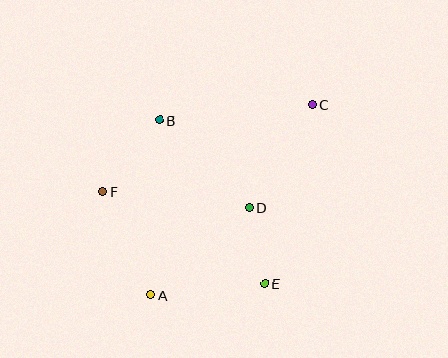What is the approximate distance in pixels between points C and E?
The distance between C and E is approximately 185 pixels.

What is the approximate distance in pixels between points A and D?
The distance between A and D is approximately 132 pixels.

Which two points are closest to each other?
Points D and E are closest to each other.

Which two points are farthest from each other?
Points A and C are farthest from each other.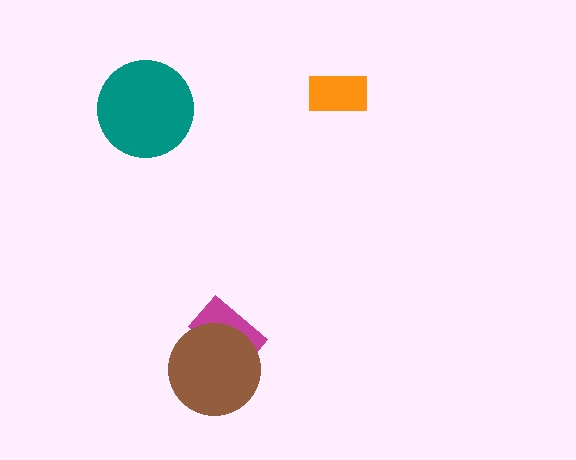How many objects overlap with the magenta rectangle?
1 object overlaps with the magenta rectangle.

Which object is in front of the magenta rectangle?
The brown circle is in front of the magenta rectangle.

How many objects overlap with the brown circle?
1 object overlaps with the brown circle.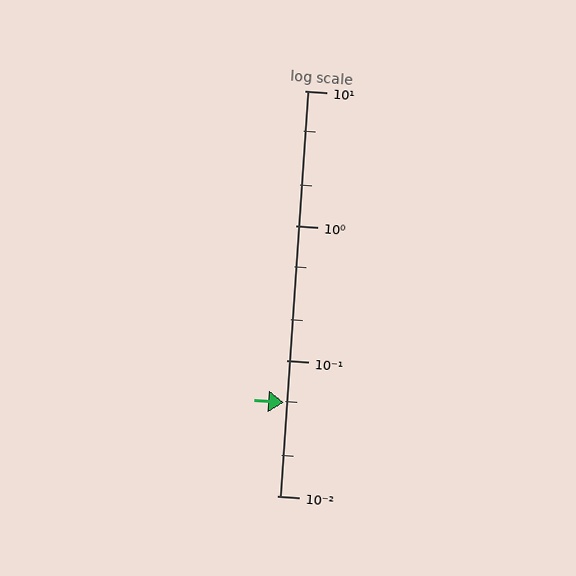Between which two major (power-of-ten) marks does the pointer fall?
The pointer is between 0.01 and 0.1.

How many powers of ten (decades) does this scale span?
The scale spans 3 decades, from 0.01 to 10.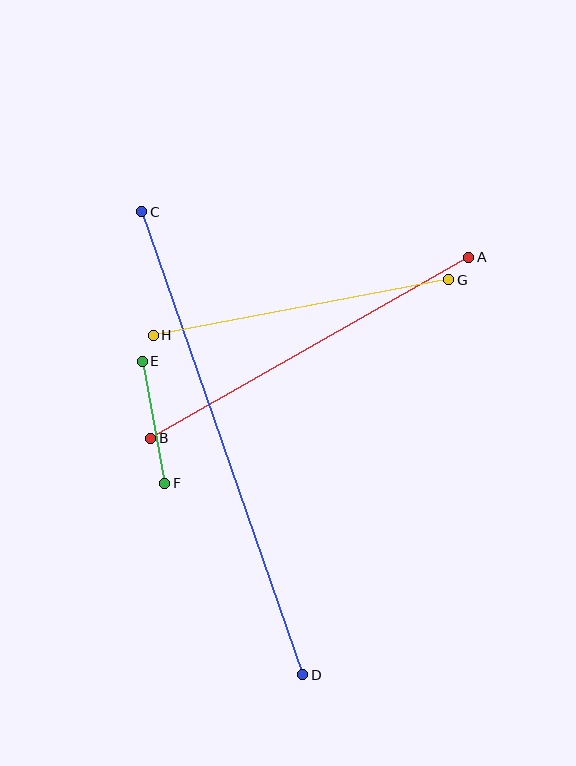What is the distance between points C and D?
The distance is approximately 490 pixels.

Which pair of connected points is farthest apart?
Points C and D are farthest apart.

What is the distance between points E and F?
The distance is approximately 124 pixels.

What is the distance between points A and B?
The distance is approximately 366 pixels.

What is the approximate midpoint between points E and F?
The midpoint is at approximately (154, 422) pixels.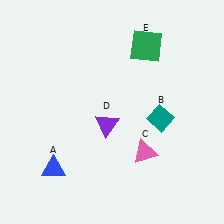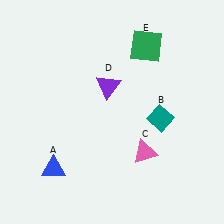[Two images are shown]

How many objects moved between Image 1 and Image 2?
1 object moved between the two images.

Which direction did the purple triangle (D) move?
The purple triangle (D) moved up.